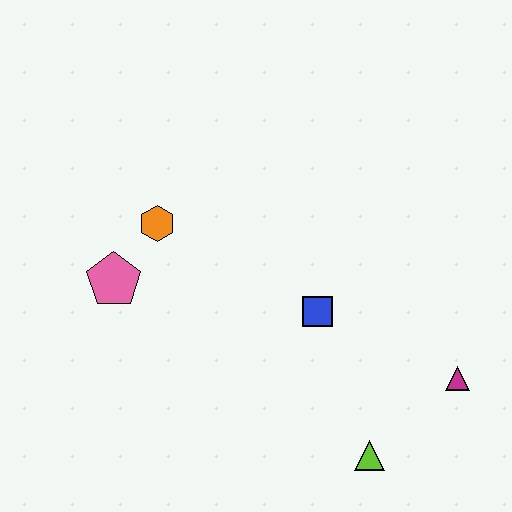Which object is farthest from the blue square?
The pink pentagon is farthest from the blue square.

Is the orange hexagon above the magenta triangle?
Yes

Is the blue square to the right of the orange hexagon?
Yes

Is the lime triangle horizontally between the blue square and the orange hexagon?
No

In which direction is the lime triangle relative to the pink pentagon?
The lime triangle is to the right of the pink pentagon.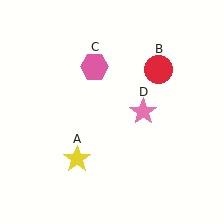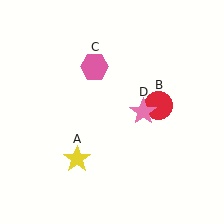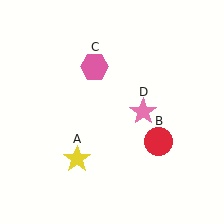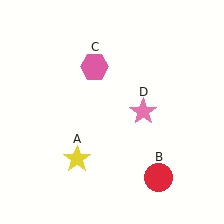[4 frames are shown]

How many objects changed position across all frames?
1 object changed position: red circle (object B).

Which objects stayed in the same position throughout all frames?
Yellow star (object A) and pink hexagon (object C) and pink star (object D) remained stationary.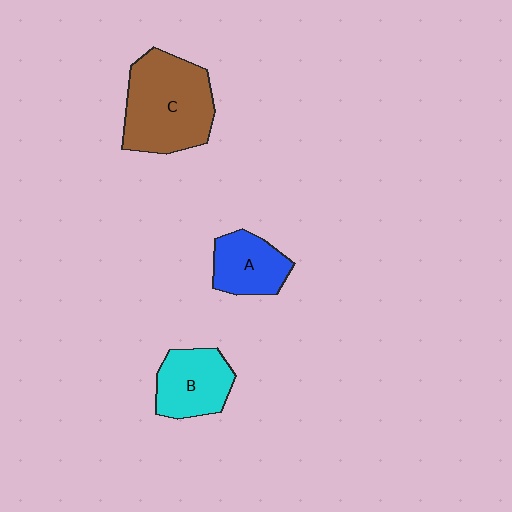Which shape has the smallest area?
Shape A (blue).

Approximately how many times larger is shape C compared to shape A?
Approximately 1.9 times.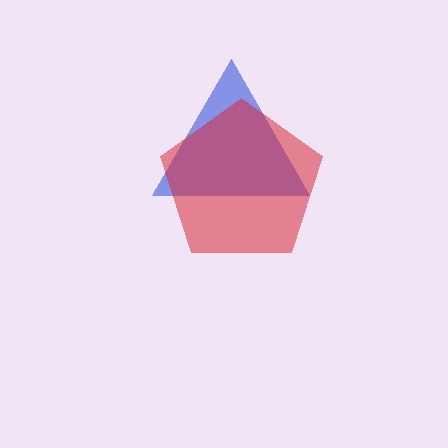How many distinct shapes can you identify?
There are 2 distinct shapes: a blue triangle, a red pentagon.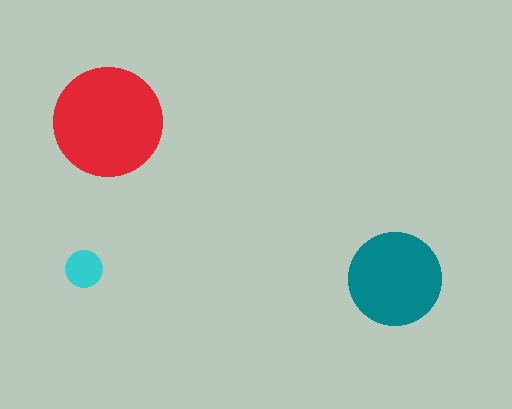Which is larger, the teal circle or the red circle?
The red one.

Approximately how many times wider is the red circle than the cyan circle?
About 3 times wider.